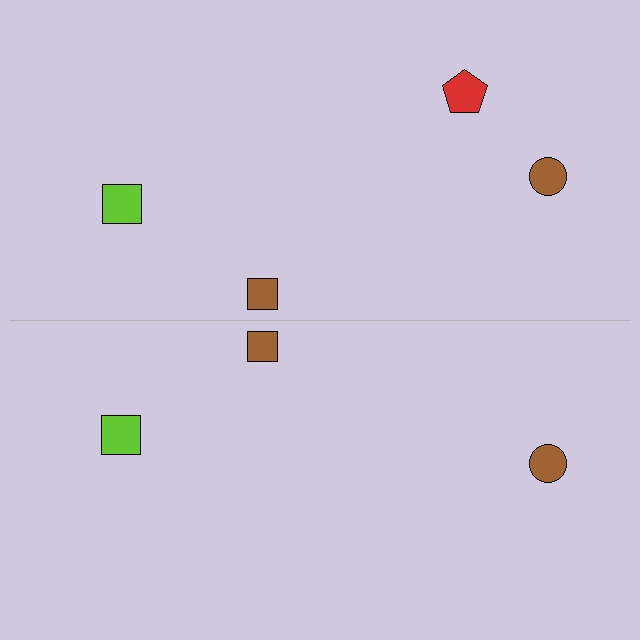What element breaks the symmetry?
A red pentagon is missing from the bottom side.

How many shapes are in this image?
There are 7 shapes in this image.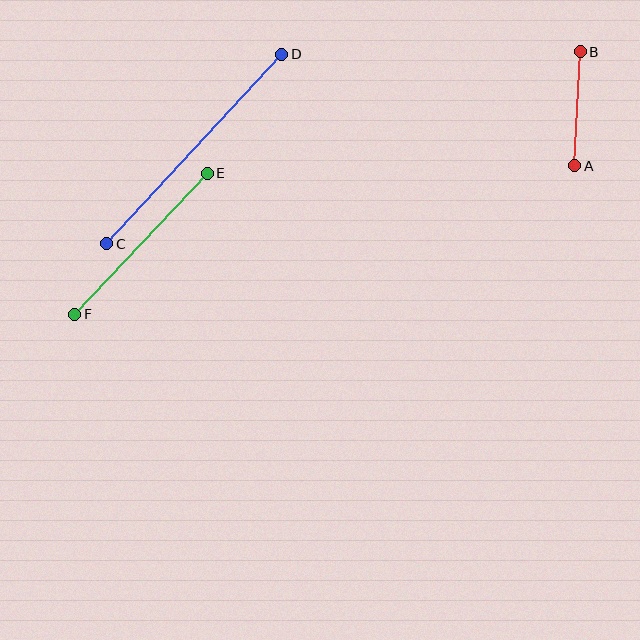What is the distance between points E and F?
The distance is approximately 194 pixels.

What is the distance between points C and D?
The distance is approximately 258 pixels.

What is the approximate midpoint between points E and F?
The midpoint is at approximately (141, 244) pixels.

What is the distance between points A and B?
The distance is approximately 114 pixels.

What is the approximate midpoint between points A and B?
The midpoint is at approximately (577, 109) pixels.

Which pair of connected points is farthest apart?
Points C and D are farthest apart.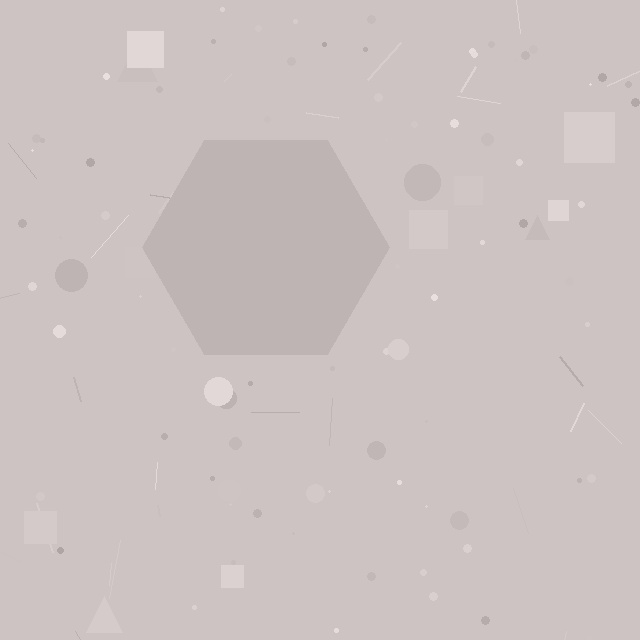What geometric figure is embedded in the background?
A hexagon is embedded in the background.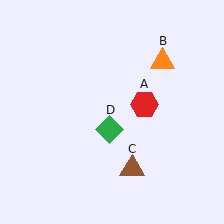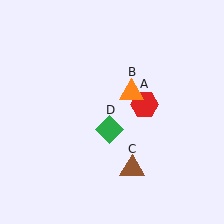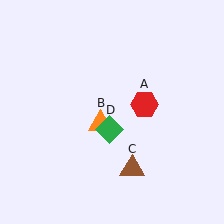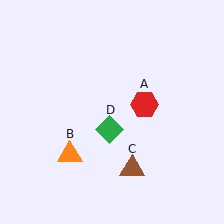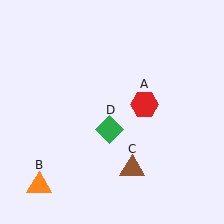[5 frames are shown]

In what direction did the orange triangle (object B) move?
The orange triangle (object B) moved down and to the left.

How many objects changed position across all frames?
1 object changed position: orange triangle (object B).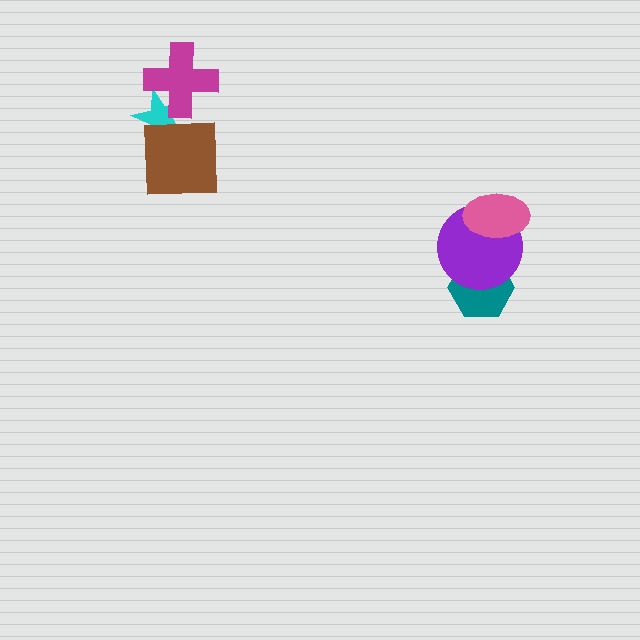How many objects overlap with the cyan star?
2 objects overlap with the cyan star.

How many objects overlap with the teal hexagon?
1 object overlaps with the teal hexagon.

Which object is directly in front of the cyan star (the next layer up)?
The magenta cross is directly in front of the cyan star.